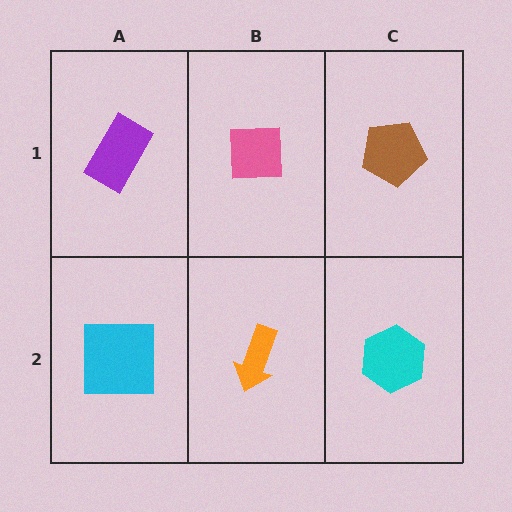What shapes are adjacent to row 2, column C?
A brown pentagon (row 1, column C), an orange arrow (row 2, column B).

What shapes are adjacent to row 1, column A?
A cyan square (row 2, column A), a pink square (row 1, column B).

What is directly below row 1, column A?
A cyan square.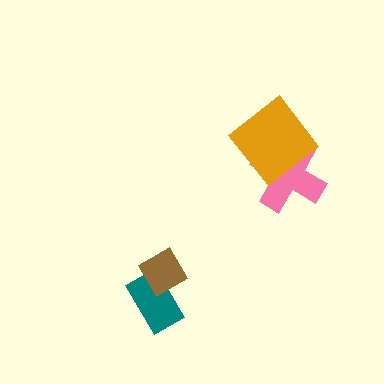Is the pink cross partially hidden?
Yes, it is partially covered by another shape.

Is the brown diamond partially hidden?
No, no other shape covers it.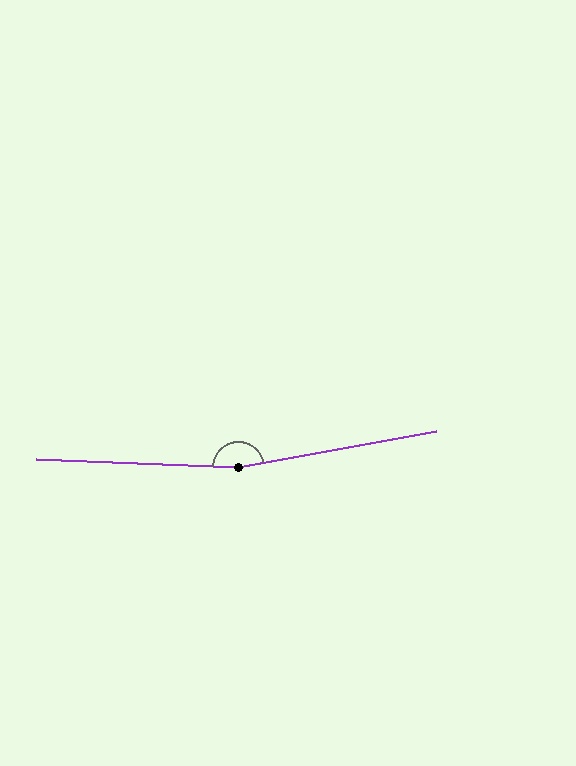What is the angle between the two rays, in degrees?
Approximately 167 degrees.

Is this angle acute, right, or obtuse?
It is obtuse.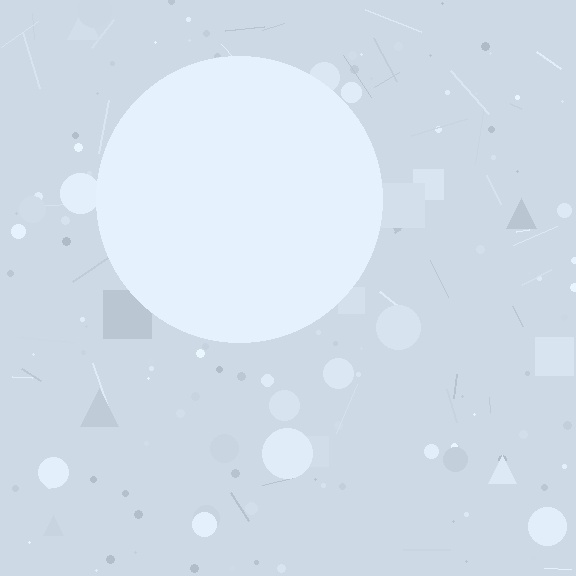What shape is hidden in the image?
A circle is hidden in the image.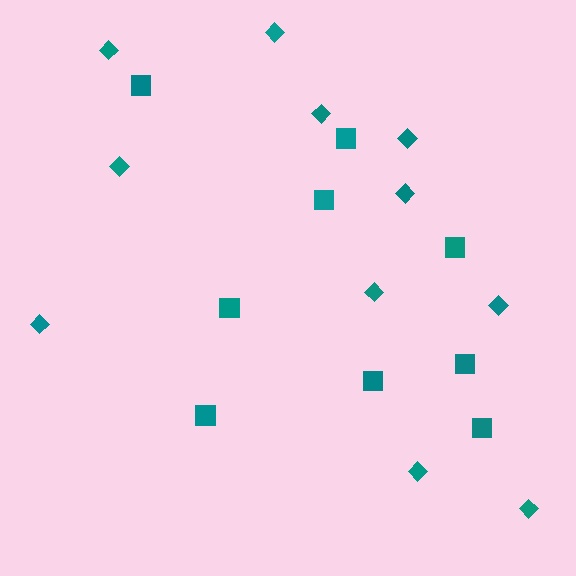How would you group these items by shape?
There are 2 groups: one group of squares (9) and one group of diamonds (11).